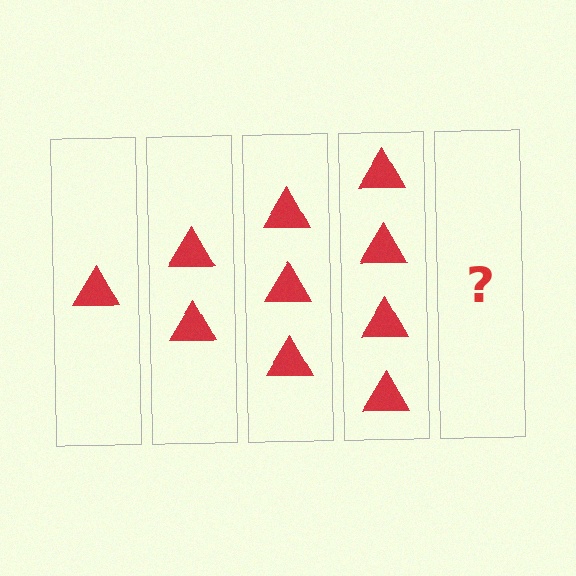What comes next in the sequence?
The next element should be 5 triangles.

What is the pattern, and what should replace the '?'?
The pattern is that each step adds one more triangle. The '?' should be 5 triangles.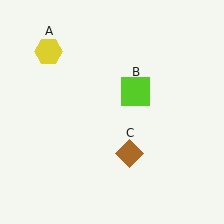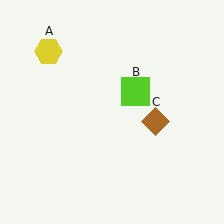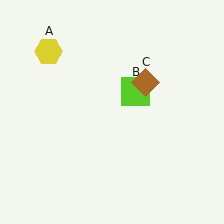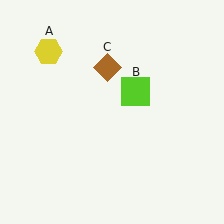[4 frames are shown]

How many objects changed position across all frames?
1 object changed position: brown diamond (object C).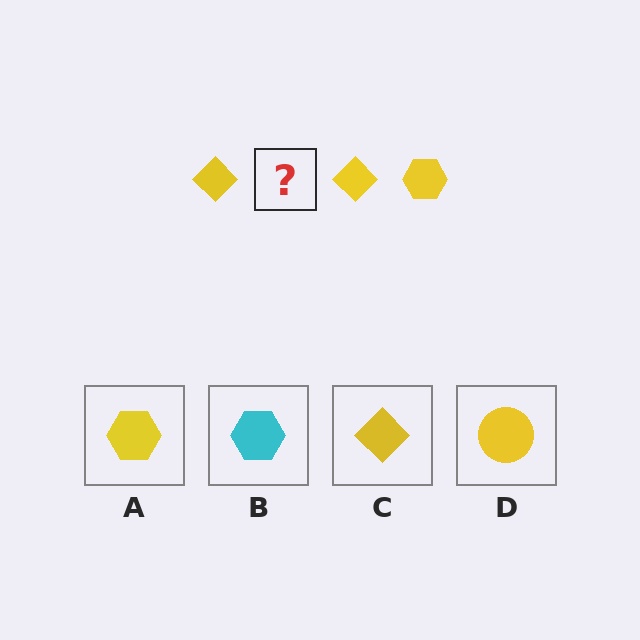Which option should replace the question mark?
Option A.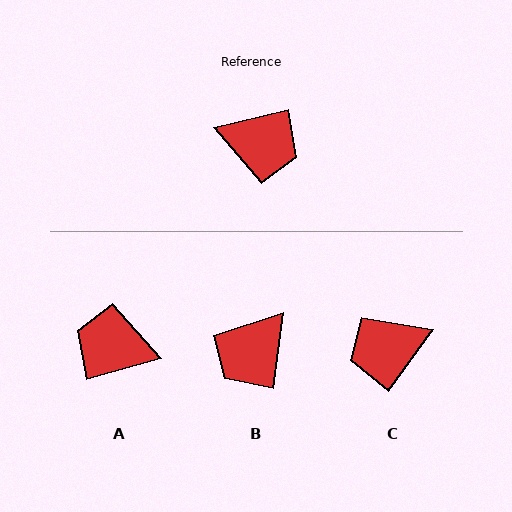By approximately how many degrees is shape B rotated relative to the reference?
Approximately 112 degrees clockwise.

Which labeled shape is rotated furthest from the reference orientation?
A, about 179 degrees away.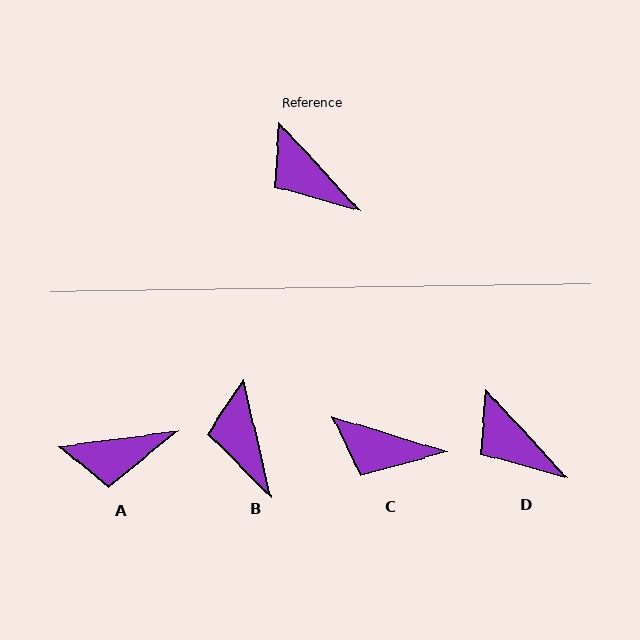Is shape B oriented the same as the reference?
No, it is off by about 30 degrees.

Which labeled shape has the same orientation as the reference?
D.